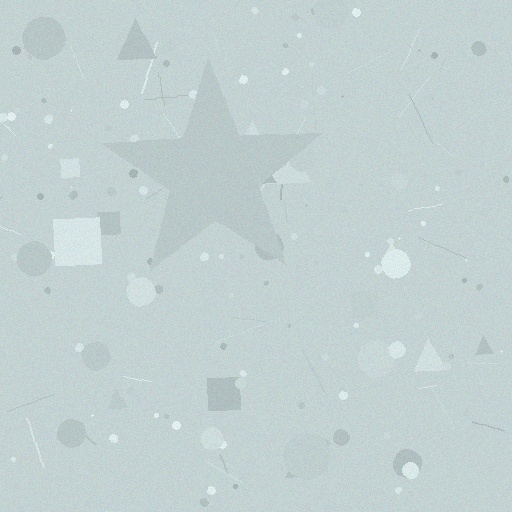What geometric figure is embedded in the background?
A star is embedded in the background.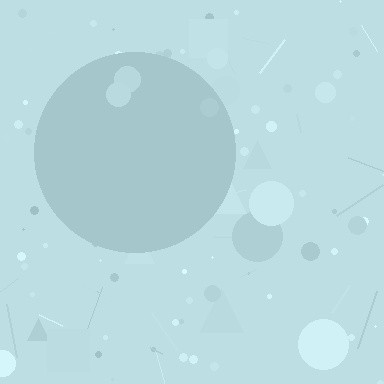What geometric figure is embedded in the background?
A circle is embedded in the background.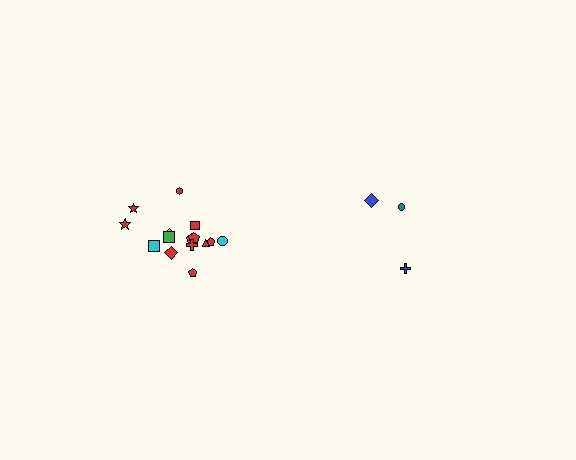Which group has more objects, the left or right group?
The left group.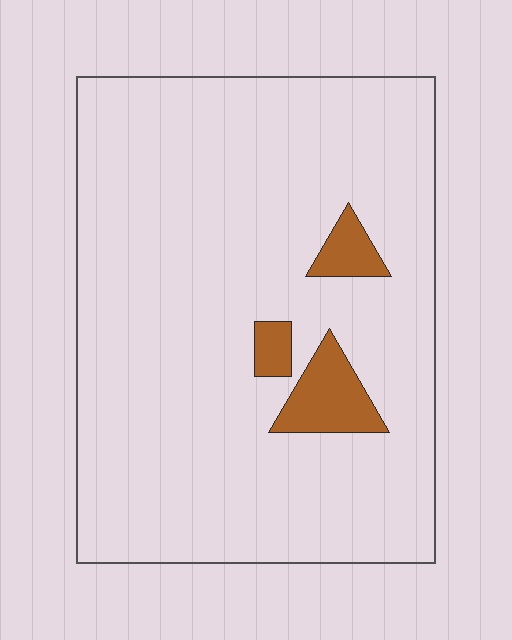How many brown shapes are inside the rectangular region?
3.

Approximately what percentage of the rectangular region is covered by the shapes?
Approximately 5%.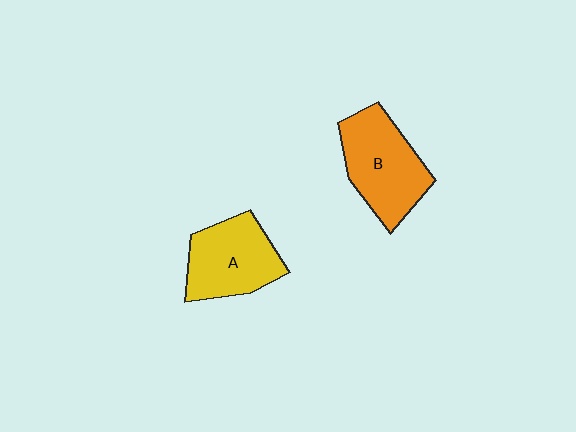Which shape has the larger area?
Shape B (orange).